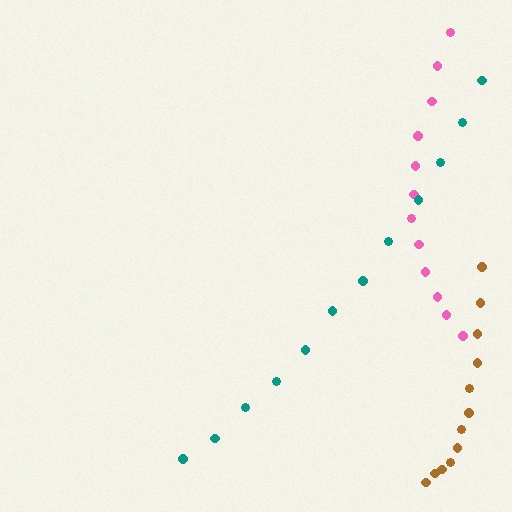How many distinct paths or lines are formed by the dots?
There are 3 distinct paths.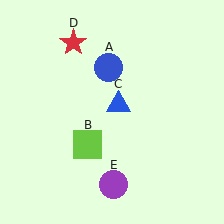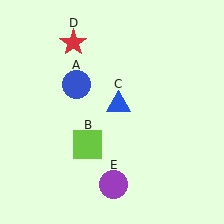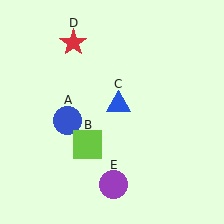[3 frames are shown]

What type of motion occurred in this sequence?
The blue circle (object A) rotated counterclockwise around the center of the scene.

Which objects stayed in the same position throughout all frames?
Lime square (object B) and blue triangle (object C) and red star (object D) and purple circle (object E) remained stationary.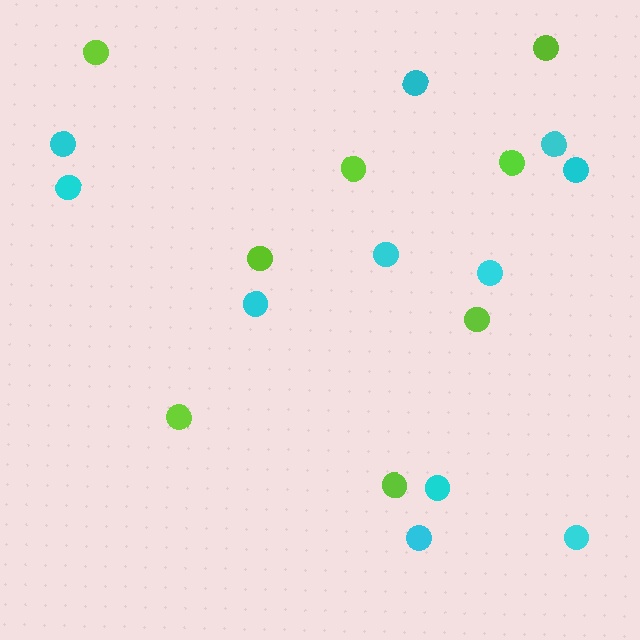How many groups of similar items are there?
There are 2 groups: one group of lime circles (8) and one group of cyan circles (11).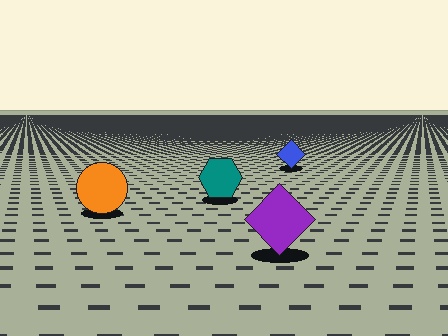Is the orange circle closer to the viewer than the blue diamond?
Yes. The orange circle is closer — you can tell from the texture gradient: the ground texture is coarser near it.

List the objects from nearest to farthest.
From nearest to farthest: the purple diamond, the orange circle, the teal hexagon, the blue diamond.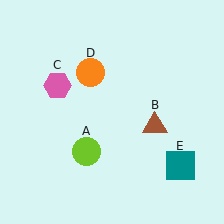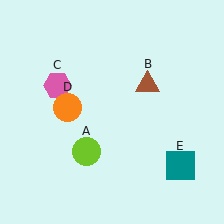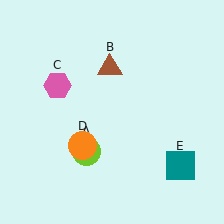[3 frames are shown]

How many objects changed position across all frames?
2 objects changed position: brown triangle (object B), orange circle (object D).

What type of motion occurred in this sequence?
The brown triangle (object B), orange circle (object D) rotated counterclockwise around the center of the scene.